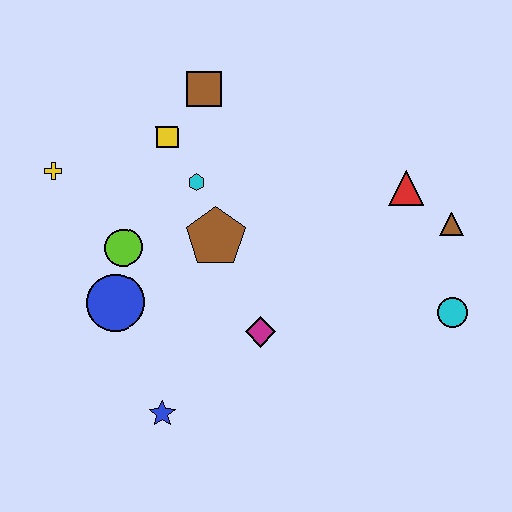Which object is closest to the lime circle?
The blue circle is closest to the lime circle.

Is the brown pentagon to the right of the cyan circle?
No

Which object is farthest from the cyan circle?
The yellow cross is farthest from the cyan circle.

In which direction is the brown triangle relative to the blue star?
The brown triangle is to the right of the blue star.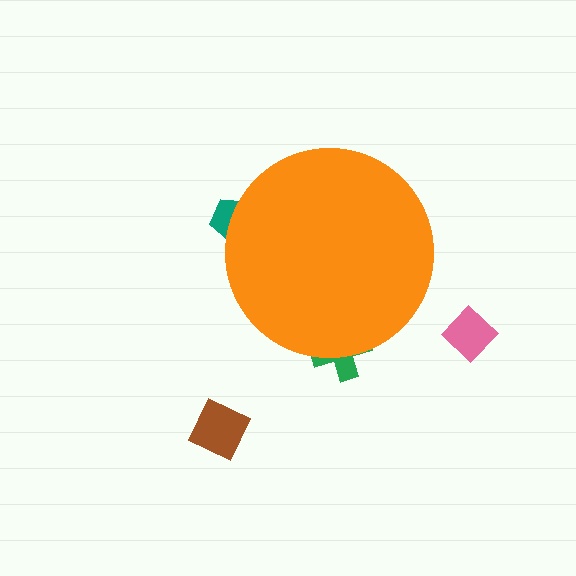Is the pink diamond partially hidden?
No, the pink diamond is fully visible.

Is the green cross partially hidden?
Yes, the green cross is partially hidden behind the orange circle.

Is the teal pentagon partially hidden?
Yes, the teal pentagon is partially hidden behind the orange circle.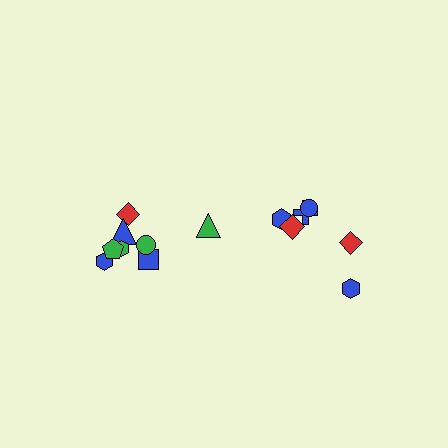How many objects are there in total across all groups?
There are 14 objects.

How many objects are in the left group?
There are 8 objects.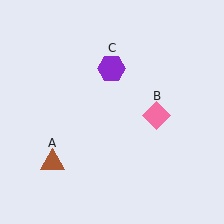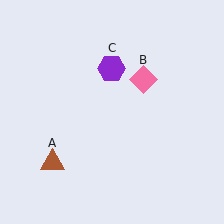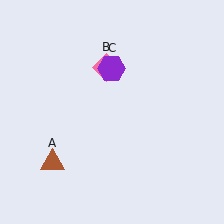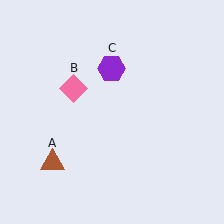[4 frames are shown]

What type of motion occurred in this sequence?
The pink diamond (object B) rotated counterclockwise around the center of the scene.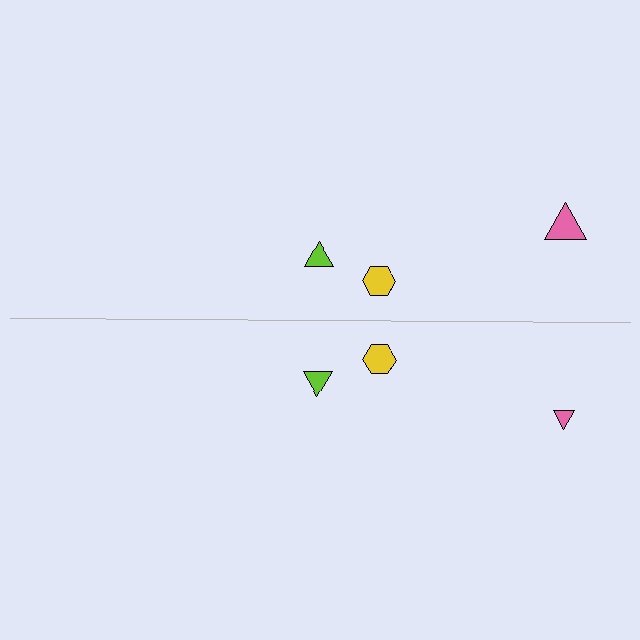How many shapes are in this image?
There are 6 shapes in this image.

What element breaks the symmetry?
The pink triangle on the bottom side has a different size than its mirror counterpart.